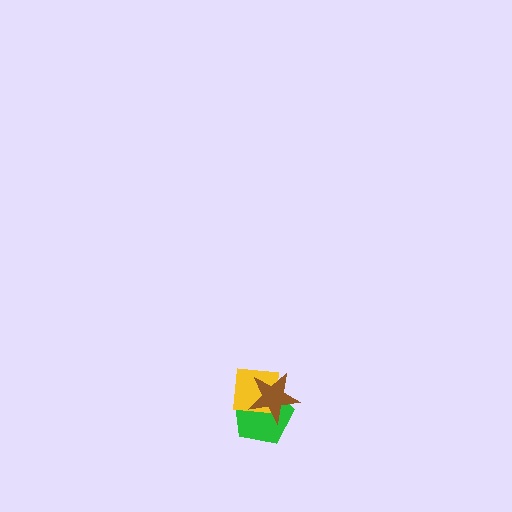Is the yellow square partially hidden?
Yes, it is partially covered by another shape.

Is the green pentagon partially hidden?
Yes, it is partially covered by another shape.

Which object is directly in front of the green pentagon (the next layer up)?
The yellow square is directly in front of the green pentagon.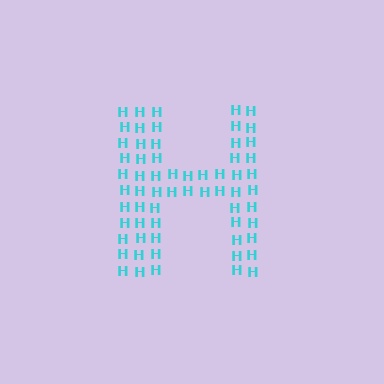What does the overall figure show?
The overall figure shows the letter H.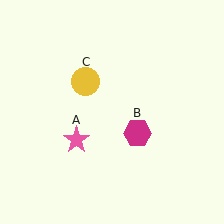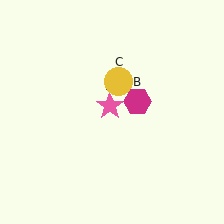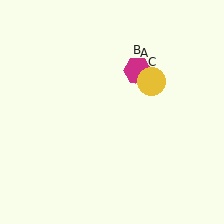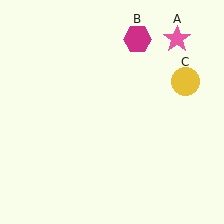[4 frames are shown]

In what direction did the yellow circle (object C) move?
The yellow circle (object C) moved right.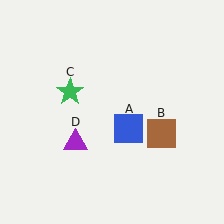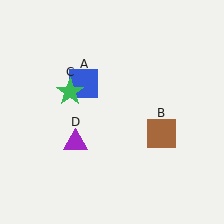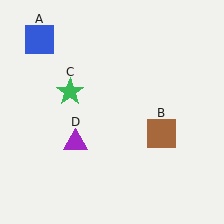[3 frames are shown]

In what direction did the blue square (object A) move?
The blue square (object A) moved up and to the left.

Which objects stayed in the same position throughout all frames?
Brown square (object B) and green star (object C) and purple triangle (object D) remained stationary.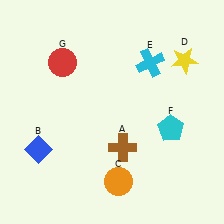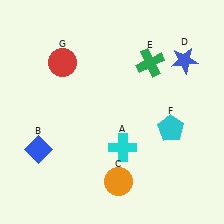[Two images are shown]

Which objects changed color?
A changed from brown to cyan. D changed from yellow to blue. E changed from cyan to green.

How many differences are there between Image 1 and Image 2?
There are 3 differences between the two images.